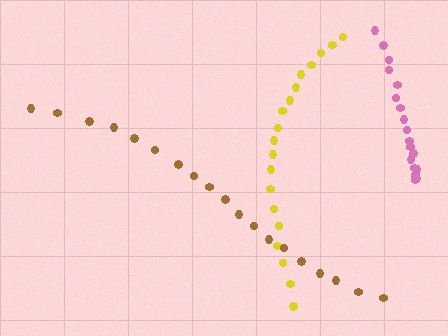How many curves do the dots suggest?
There are 3 distinct paths.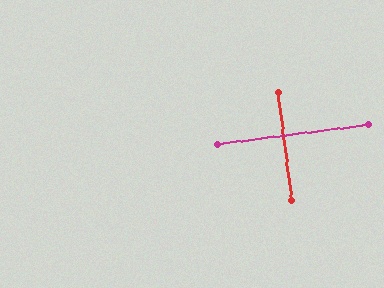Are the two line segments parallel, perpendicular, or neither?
Perpendicular — they meet at approximately 90°.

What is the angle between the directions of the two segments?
Approximately 90 degrees.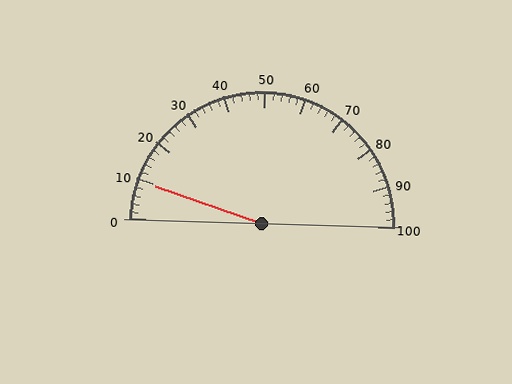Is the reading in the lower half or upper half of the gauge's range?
The reading is in the lower half of the range (0 to 100).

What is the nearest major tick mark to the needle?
The nearest major tick mark is 10.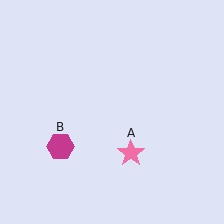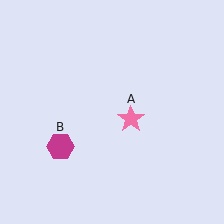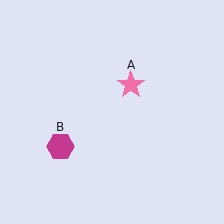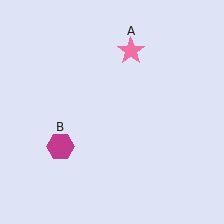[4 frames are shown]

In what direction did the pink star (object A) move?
The pink star (object A) moved up.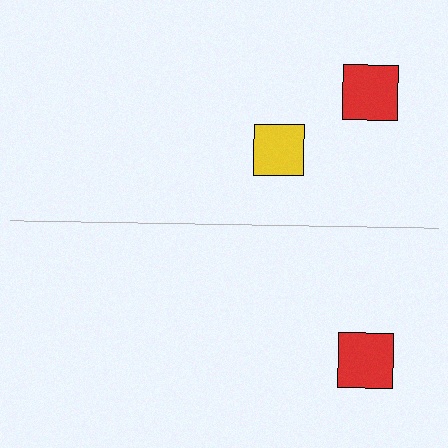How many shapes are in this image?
There are 3 shapes in this image.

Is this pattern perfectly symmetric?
No, the pattern is not perfectly symmetric. A yellow square is missing from the bottom side.